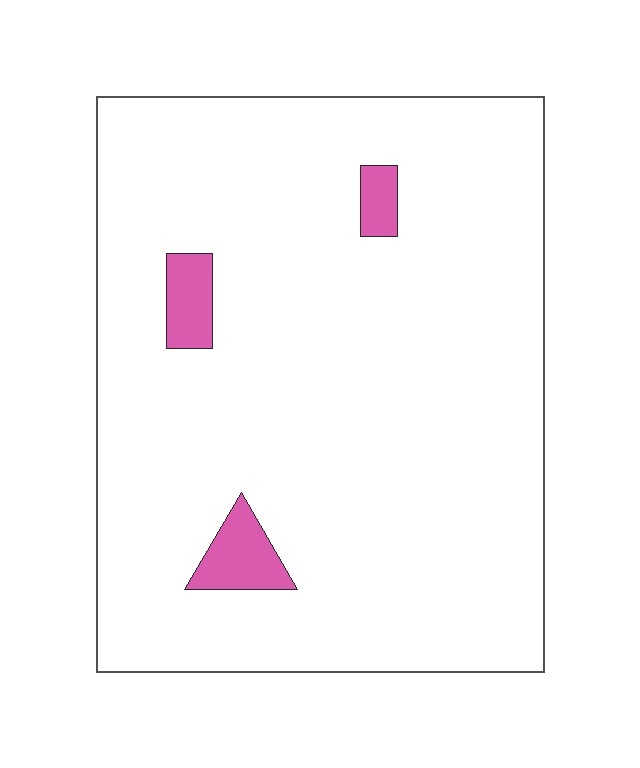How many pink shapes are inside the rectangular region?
3.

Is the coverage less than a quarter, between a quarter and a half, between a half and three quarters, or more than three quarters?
Less than a quarter.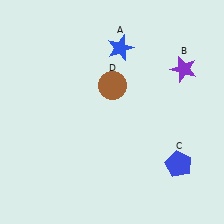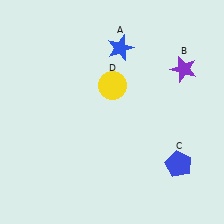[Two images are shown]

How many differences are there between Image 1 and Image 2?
There is 1 difference between the two images.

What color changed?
The circle (D) changed from brown in Image 1 to yellow in Image 2.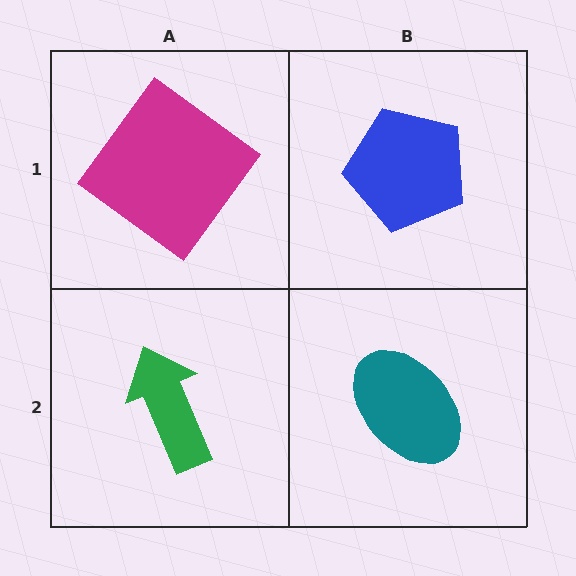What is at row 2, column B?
A teal ellipse.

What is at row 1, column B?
A blue pentagon.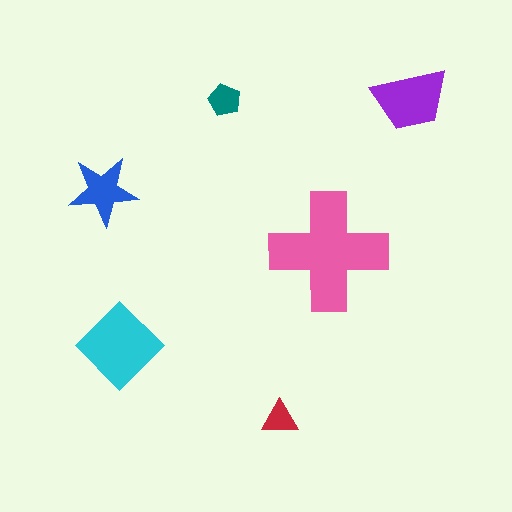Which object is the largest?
The pink cross.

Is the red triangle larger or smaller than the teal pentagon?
Smaller.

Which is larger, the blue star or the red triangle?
The blue star.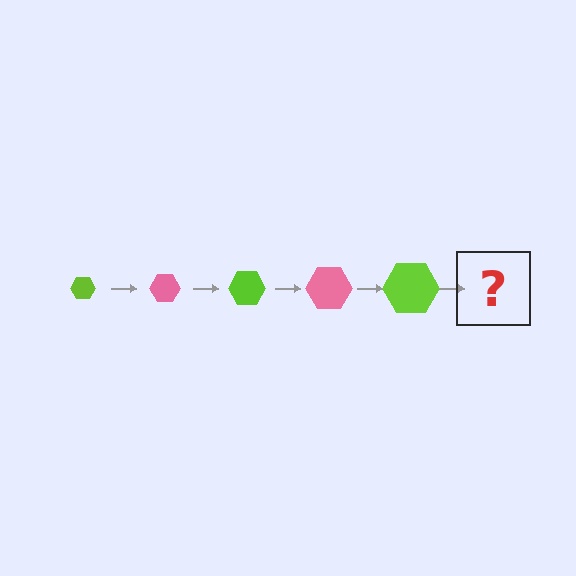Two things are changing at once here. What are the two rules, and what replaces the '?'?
The two rules are that the hexagon grows larger each step and the color cycles through lime and pink. The '?' should be a pink hexagon, larger than the previous one.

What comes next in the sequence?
The next element should be a pink hexagon, larger than the previous one.